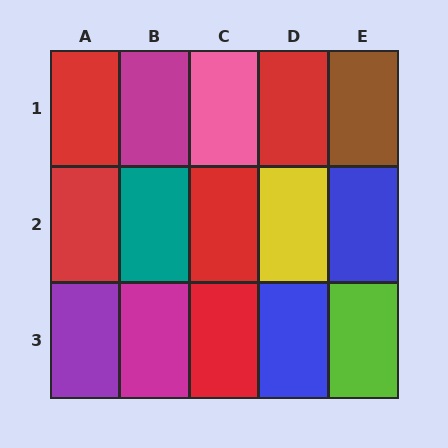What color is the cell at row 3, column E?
Lime.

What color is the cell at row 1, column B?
Magenta.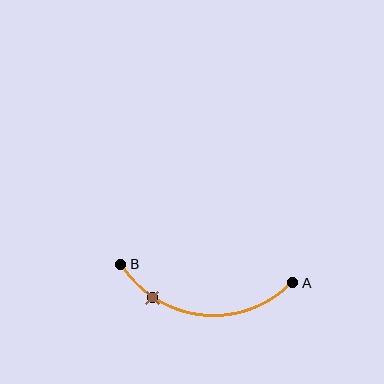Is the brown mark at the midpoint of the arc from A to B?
No. The brown mark lies on the arc but is closer to endpoint B. The arc midpoint would be at the point on the curve equidistant along the arc from both A and B.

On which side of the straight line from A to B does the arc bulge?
The arc bulges below the straight line connecting A and B.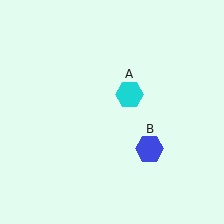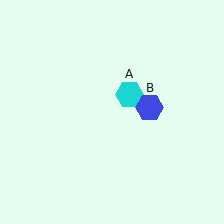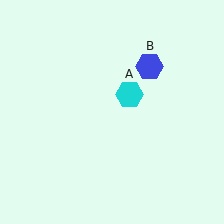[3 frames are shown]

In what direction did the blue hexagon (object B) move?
The blue hexagon (object B) moved up.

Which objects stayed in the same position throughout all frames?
Cyan hexagon (object A) remained stationary.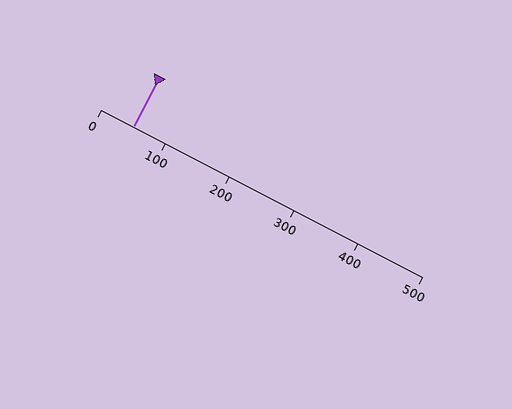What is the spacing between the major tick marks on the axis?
The major ticks are spaced 100 apart.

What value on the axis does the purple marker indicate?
The marker indicates approximately 50.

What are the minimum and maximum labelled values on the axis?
The axis runs from 0 to 500.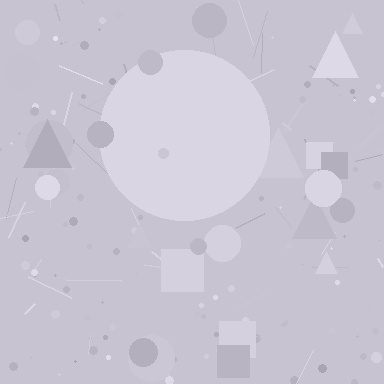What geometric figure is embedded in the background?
A circle is embedded in the background.